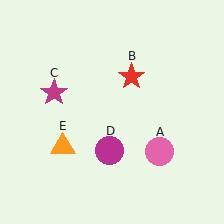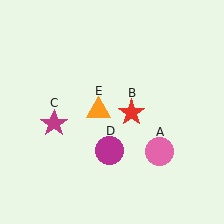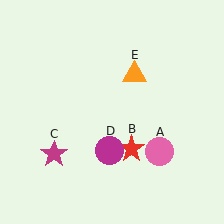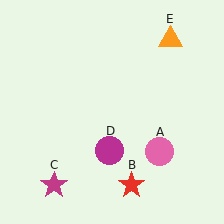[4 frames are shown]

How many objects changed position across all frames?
3 objects changed position: red star (object B), magenta star (object C), orange triangle (object E).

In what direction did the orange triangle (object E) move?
The orange triangle (object E) moved up and to the right.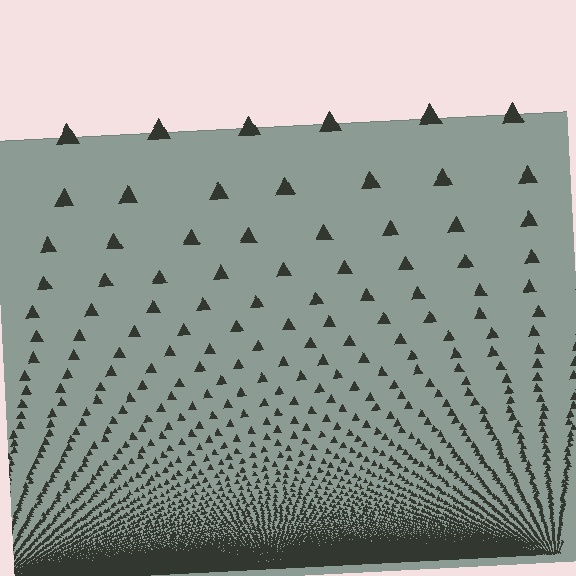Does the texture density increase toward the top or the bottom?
Density increases toward the bottom.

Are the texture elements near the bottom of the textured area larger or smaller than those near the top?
Smaller. The gradient is inverted — elements near the bottom are smaller and denser.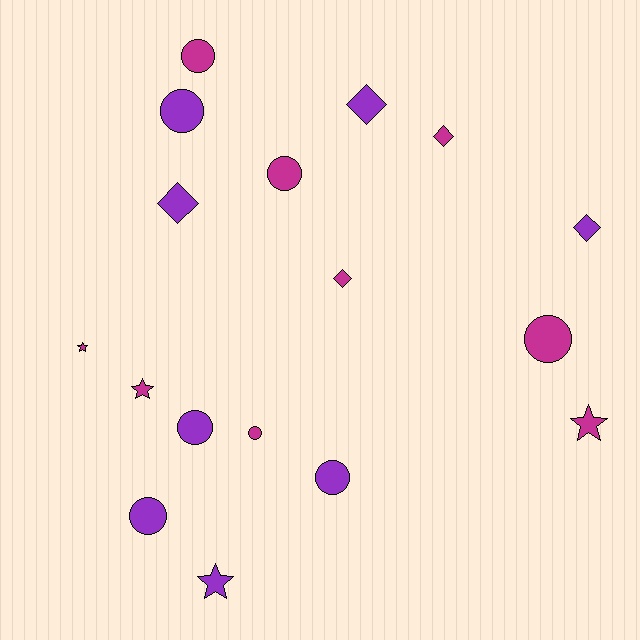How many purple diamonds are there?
There are 3 purple diamonds.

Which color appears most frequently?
Magenta, with 9 objects.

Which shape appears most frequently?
Circle, with 8 objects.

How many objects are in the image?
There are 17 objects.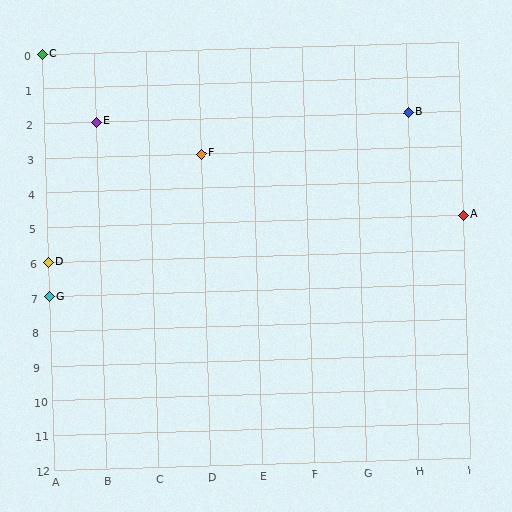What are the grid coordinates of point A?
Point A is at grid coordinates (I, 5).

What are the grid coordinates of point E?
Point E is at grid coordinates (B, 2).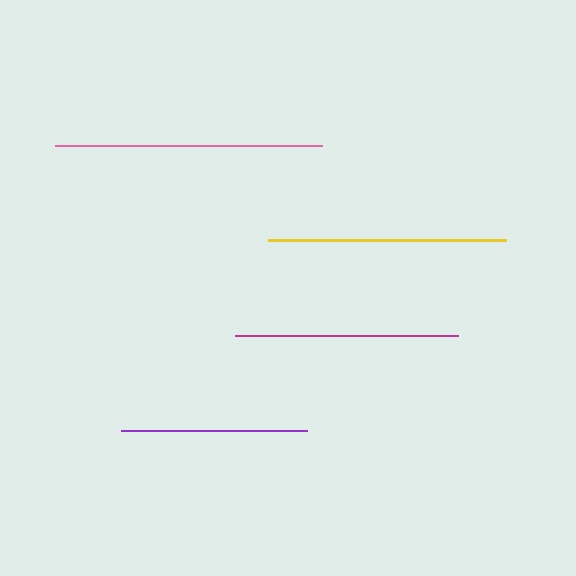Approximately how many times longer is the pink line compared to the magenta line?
The pink line is approximately 1.2 times the length of the magenta line.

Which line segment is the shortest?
The purple line is the shortest at approximately 186 pixels.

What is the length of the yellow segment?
The yellow segment is approximately 238 pixels long.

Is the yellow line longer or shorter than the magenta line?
The yellow line is longer than the magenta line.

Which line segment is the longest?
The pink line is the longest at approximately 268 pixels.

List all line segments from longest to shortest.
From longest to shortest: pink, yellow, magenta, purple.